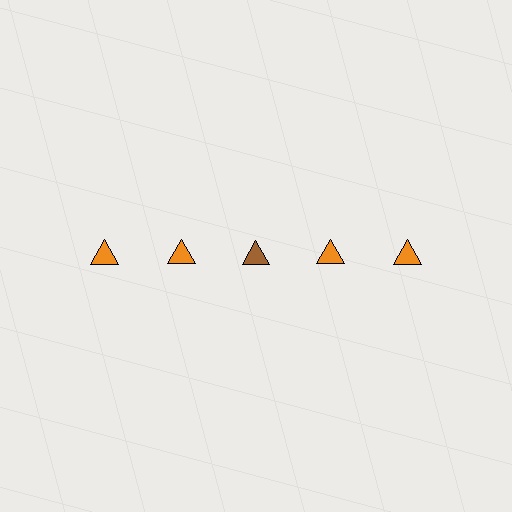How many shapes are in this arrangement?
There are 5 shapes arranged in a grid pattern.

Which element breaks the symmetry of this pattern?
The brown triangle in the top row, center column breaks the symmetry. All other shapes are orange triangles.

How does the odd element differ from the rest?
It has a different color: brown instead of orange.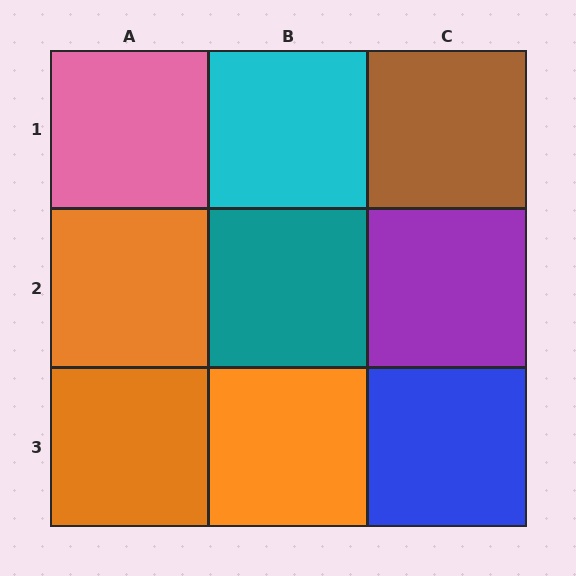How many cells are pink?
1 cell is pink.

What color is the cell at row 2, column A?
Orange.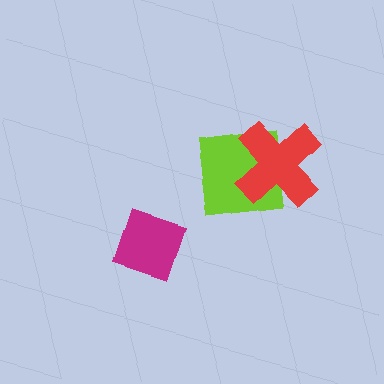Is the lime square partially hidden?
Yes, it is partially covered by another shape.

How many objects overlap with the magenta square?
0 objects overlap with the magenta square.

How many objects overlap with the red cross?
1 object overlaps with the red cross.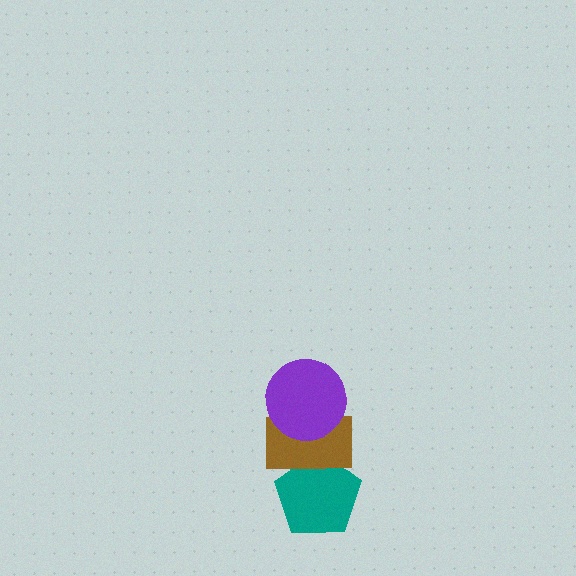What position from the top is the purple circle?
The purple circle is 1st from the top.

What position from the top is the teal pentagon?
The teal pentagon is 3rd from the top.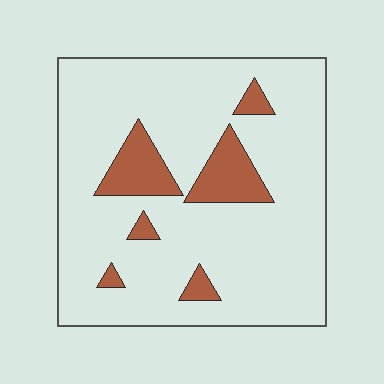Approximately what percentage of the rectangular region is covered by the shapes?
Approximately 15%.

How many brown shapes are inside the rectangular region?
6.